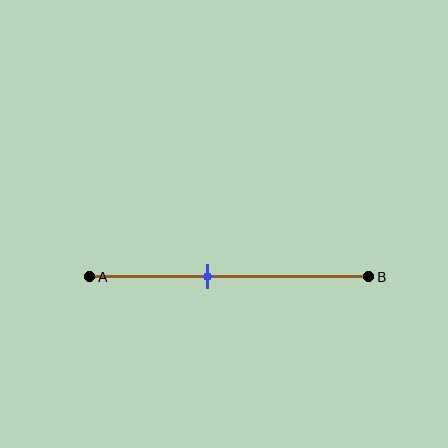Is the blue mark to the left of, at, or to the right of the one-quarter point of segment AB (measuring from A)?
The blue mark is to the right of the one-quarter point of segment AB.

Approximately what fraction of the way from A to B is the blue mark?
The blue mark is approximately 40% of the way from A to B.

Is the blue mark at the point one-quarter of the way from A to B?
No, the mark is at about 40% from A, not at the 25% one-quarter point.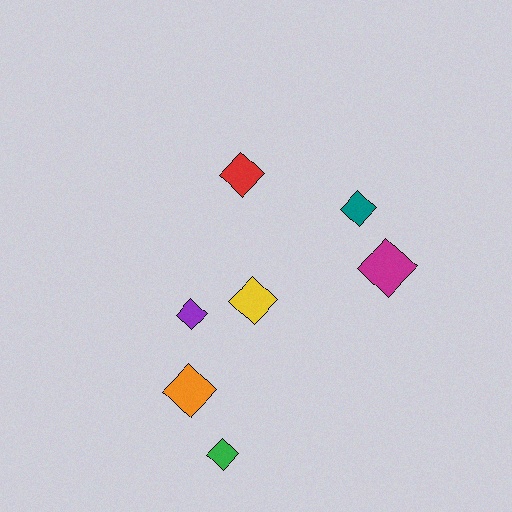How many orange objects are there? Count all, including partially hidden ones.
There is 1 orange object.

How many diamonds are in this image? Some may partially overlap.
There are 7 diamonds.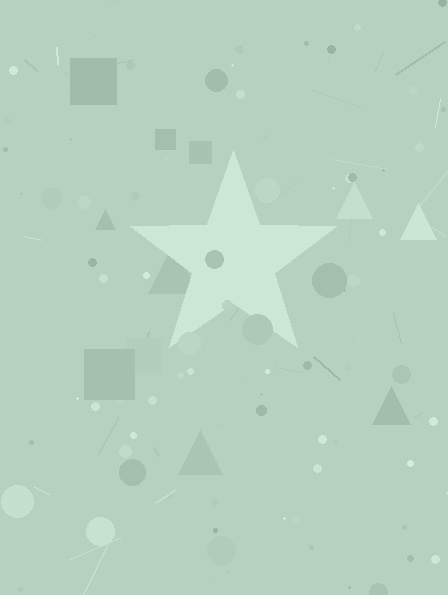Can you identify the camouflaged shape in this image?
The camouflaged shape is a star.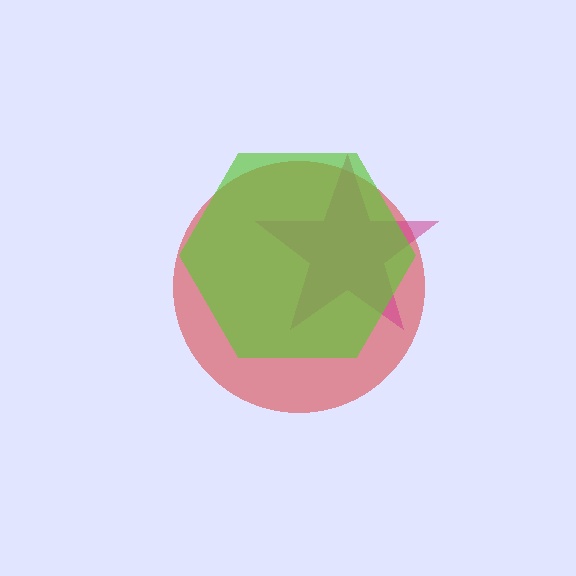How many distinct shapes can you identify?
There are 3 distinct shapes: a red circle, a magenta star, a lime hexagon.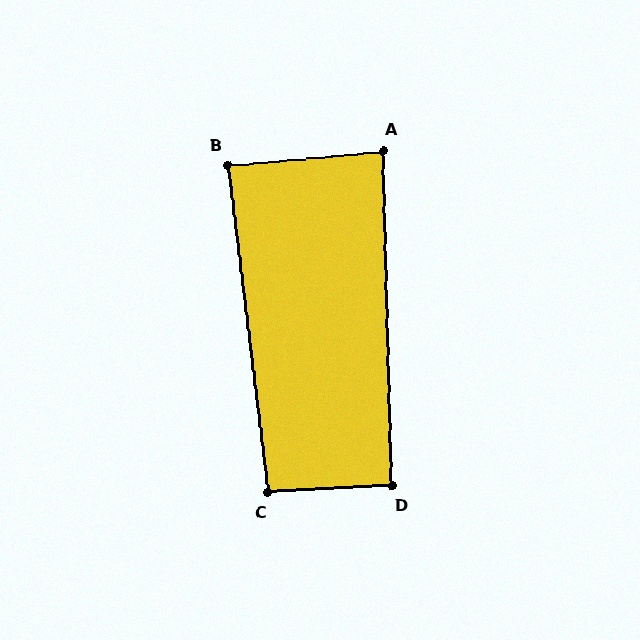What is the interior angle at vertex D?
Approximately 92 degrees (approximately right).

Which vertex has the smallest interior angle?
A, at approximately 86 degrees.